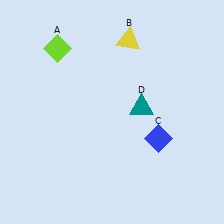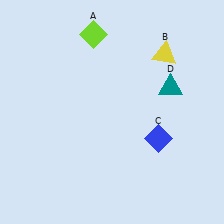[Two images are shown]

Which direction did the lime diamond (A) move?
The lime diamond (A) moved right.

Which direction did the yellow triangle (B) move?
The yellow triangle (B) moved right.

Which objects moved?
The objects that moved are: the lime diamond (A), the yellow triangle (B), the teal triangle (D).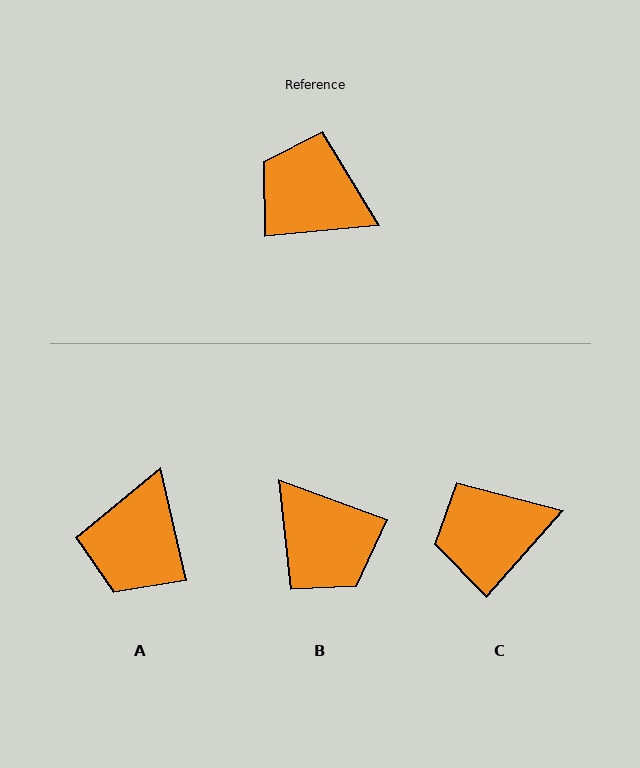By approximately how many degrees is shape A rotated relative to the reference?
Approximately 98 degrees counter-clockwise.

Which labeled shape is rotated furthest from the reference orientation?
B, about 155 degrees away.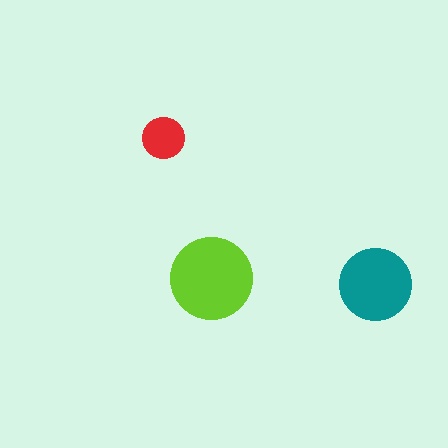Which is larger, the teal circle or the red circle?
The teal one.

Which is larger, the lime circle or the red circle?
The lime one.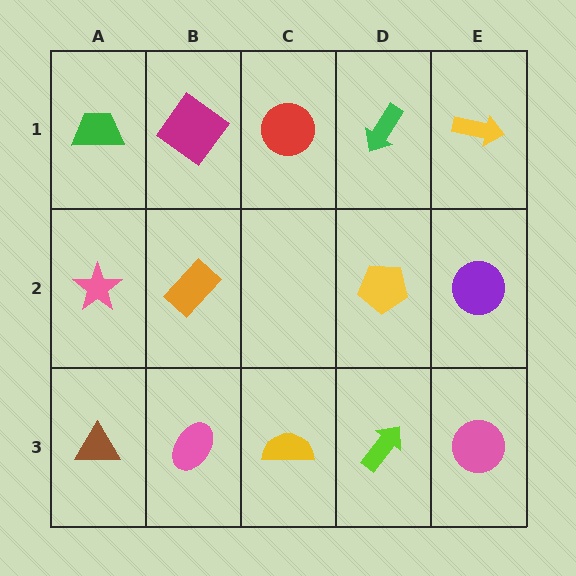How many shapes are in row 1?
5 shapes.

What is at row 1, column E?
A yellow arrow.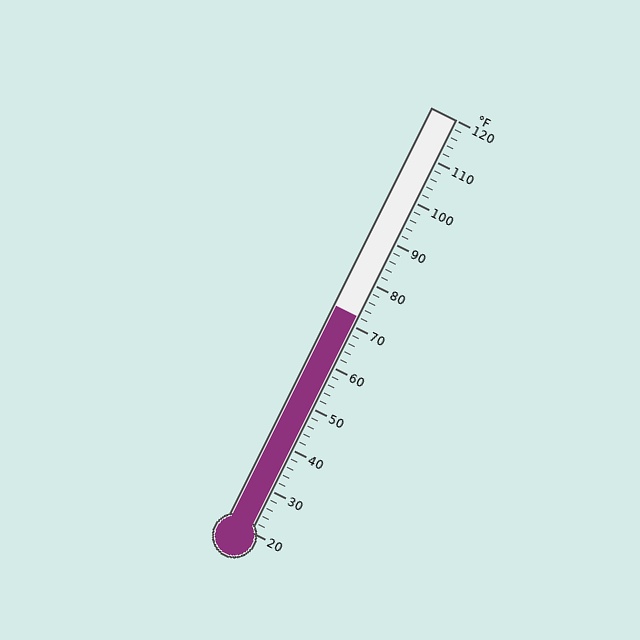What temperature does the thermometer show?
The thermometer shows approximately 72°F.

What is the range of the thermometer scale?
The thermometer scale ranges from 20°F to 120°F.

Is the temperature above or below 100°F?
The temperature is below 100°F.